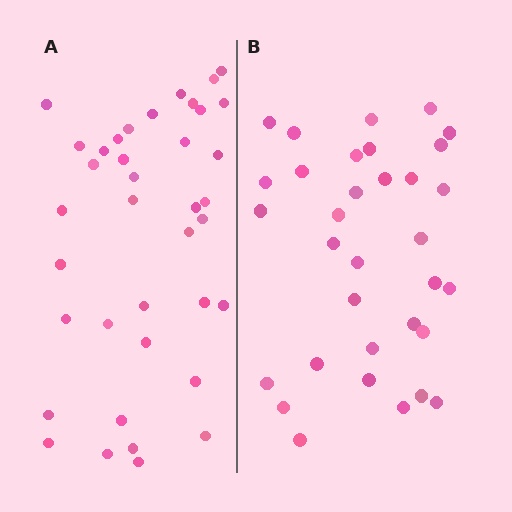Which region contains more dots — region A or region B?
Region A (the left region) has more dots.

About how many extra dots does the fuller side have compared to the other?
Region A has about 5 more dots than region B.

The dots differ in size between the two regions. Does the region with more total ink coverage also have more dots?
No. Region B has more total ink coverage because its dots are larger, but region A actually contains more individual dots. Total area can be misleading — the number of items is what matters here.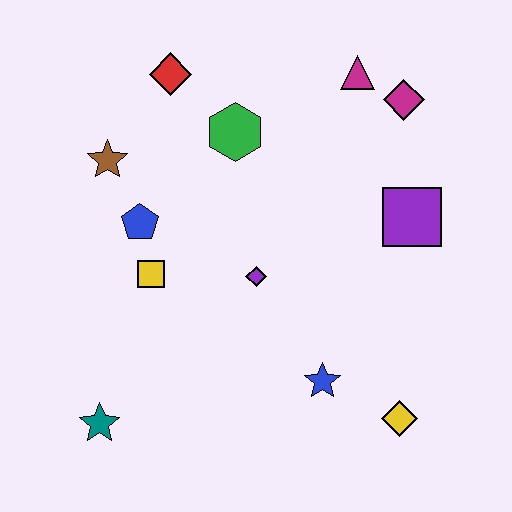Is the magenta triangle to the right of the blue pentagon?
Yes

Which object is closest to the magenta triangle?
The magenta diamond is closest to the magenta triangle.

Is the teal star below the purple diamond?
Yes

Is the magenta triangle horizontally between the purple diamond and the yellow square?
No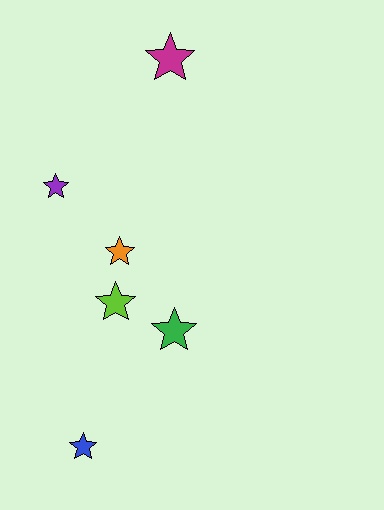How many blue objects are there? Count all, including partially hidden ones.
There is 1 blue object.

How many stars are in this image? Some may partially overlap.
There are 6 stars.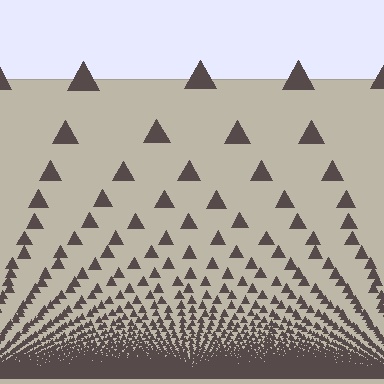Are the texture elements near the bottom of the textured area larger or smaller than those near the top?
Smaller. The gradient is inverted — elements near the bottom are smaller and denser.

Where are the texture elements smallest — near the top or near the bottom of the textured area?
Near the bottom.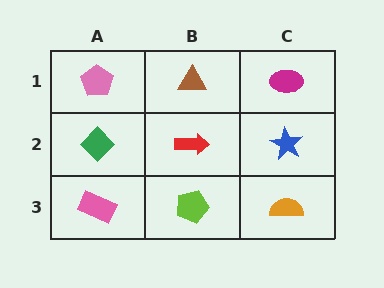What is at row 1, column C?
A magenta ellipse.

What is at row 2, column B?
A red arrow.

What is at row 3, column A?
A pink rectangle.